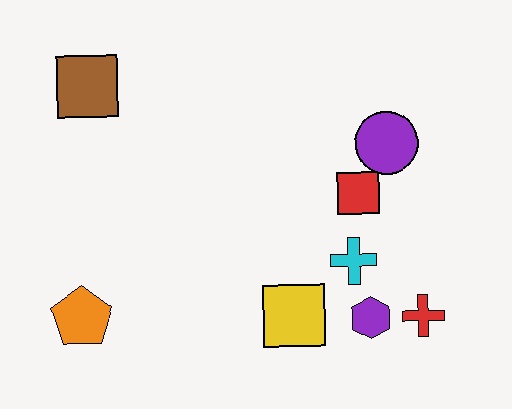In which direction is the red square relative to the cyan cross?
The red square is above the cyan cross.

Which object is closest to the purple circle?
The red square is closest to the purple circle.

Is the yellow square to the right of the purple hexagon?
No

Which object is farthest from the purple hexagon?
The brown square is farthest from the purple hexagon.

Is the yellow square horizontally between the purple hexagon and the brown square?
Yes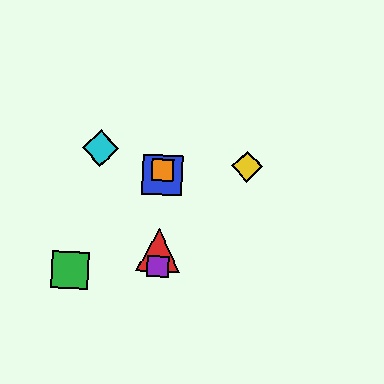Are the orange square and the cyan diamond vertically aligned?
No, the orange square is at x≈163 and the cyan diamond is at x≈100.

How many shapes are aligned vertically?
4 shapes (the red triangle, the blue square, the purple square, the orange square) are aligned vertically.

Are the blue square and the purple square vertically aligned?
Yes, both are at x≈162.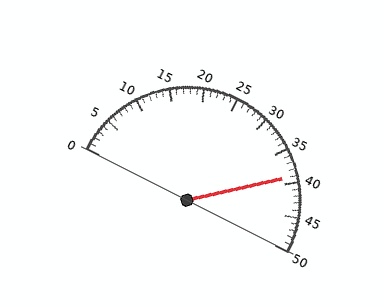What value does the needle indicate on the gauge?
The needle indicates approximately 39.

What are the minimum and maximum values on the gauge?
The gauge ranges from 0 to 50.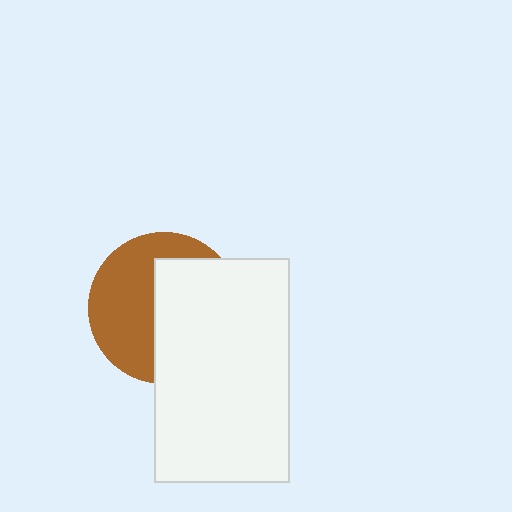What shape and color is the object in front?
The object in front is a white rectangle.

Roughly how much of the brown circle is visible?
About half of it is visible (roughly 48%).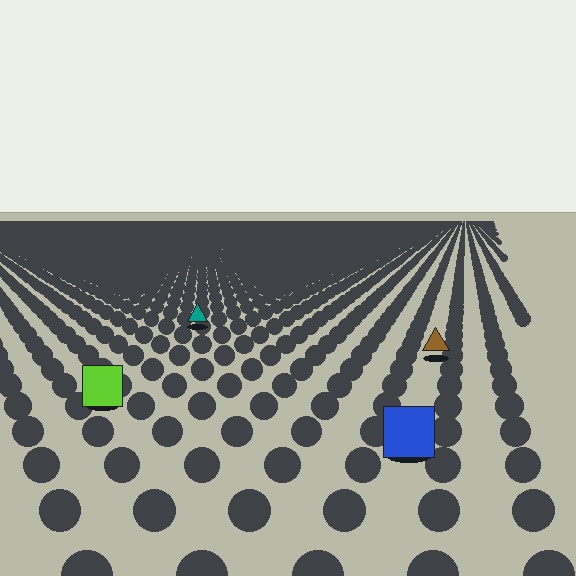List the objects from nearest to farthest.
From nearest to farthest: the blue square, the lime square, the brown triangle, the teal triangle.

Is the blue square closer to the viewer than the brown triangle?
Yes. The blue square is closer — you can tell from the texture gradient: the ground texture is coarser near it.